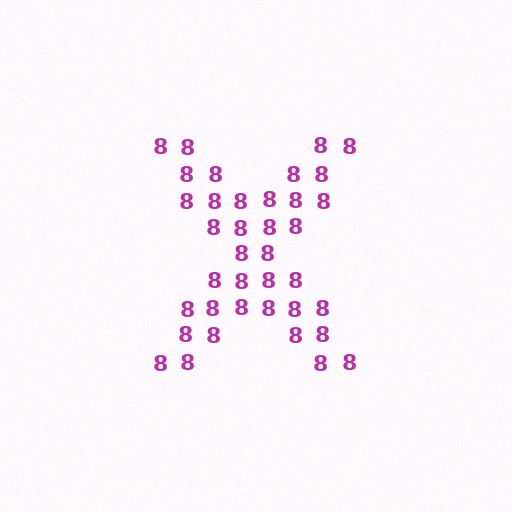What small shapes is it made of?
It is made of small digit 8's.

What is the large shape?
The large shape is the letter X.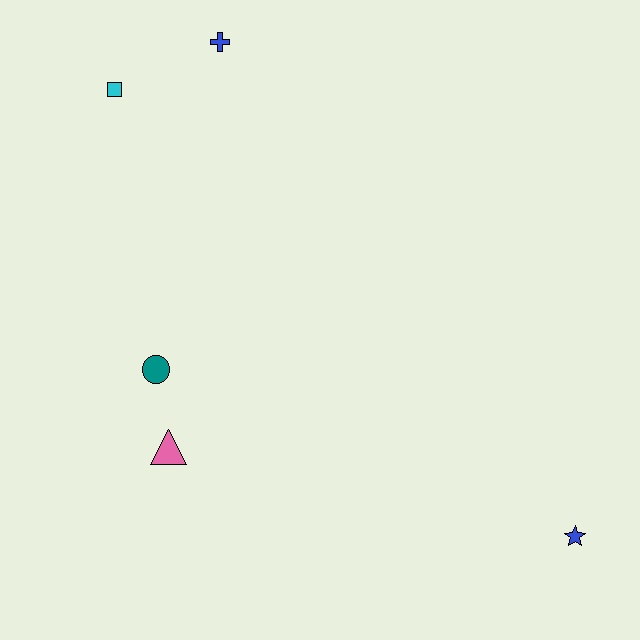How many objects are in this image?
There are 5 objects.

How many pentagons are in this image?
There are no pentagons.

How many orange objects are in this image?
There are no orange objects.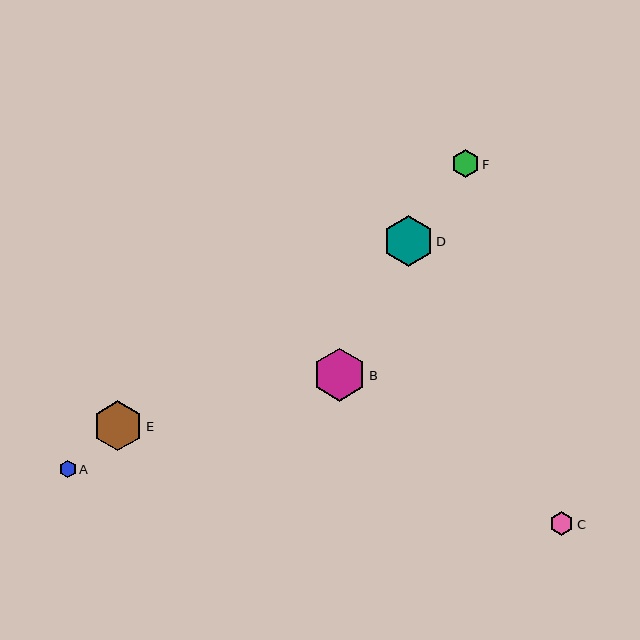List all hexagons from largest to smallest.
From largest to smallest: B, D, E, F, C, A.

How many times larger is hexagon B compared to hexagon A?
Hexagon B is approximately 3.0 times the size of hexagon A.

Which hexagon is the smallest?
Hexagon A is the smallest with a size of approximately 18 pixels.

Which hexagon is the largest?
Hexagon B is the largest with a size of approximately 53 pixels.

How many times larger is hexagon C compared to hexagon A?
Hexagon C is approximately 1.4 times the size of hexagon A.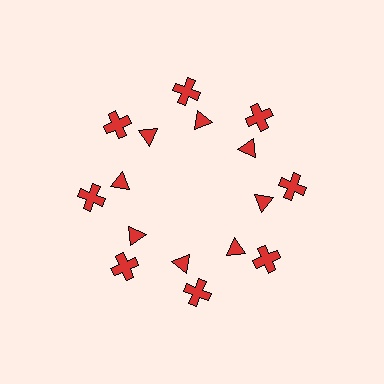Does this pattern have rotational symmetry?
Yes, this pattern has 8-fold rotational symmetry. It looks the same after rotating 45 degrees around the center.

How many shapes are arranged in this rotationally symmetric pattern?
There are 16 shapes, arranged in 8 groups of 2.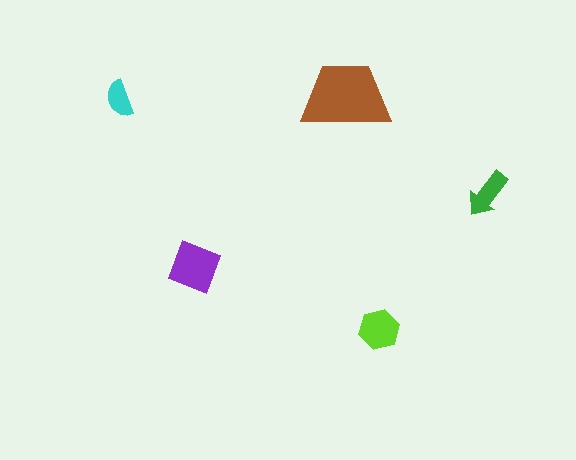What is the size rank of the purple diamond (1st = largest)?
2nd.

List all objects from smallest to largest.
The cyan semicircle, the green arrow, the lime hexagon, the purple diamond, the brown trapezoid.